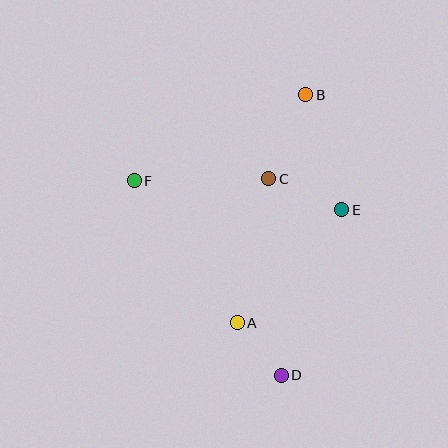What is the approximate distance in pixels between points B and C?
The distance between B and C is approximately 92 pixels.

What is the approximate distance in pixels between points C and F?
The distance between C and F is approximately 135 pixels.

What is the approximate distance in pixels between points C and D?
The distance between C and D is approximately 197 pixels.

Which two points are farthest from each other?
Points B and D are farthest from each other.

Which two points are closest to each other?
Points A and D are closest to each other.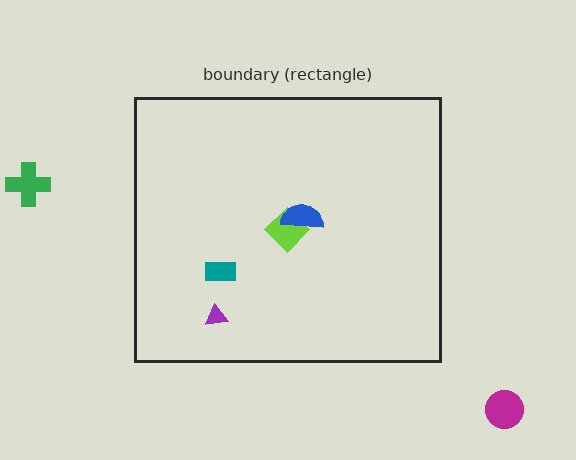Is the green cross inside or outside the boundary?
Outside.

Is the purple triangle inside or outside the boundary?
Inside.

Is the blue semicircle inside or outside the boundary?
Inside.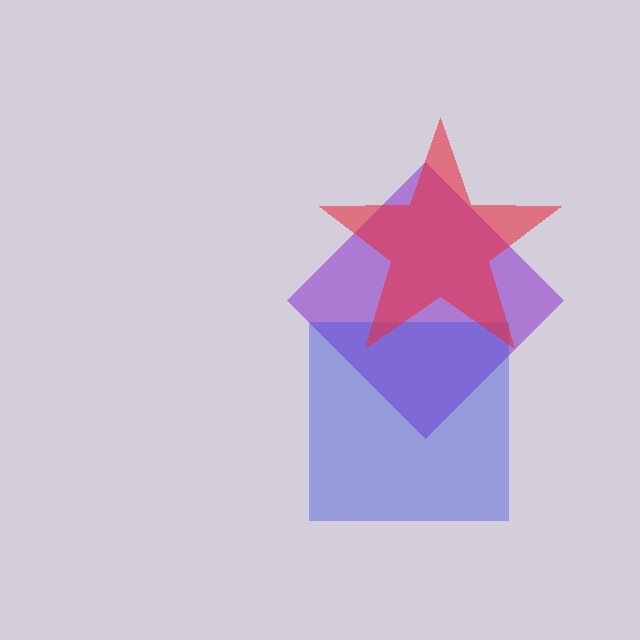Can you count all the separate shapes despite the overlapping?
Yes, there are 3 separate shapes.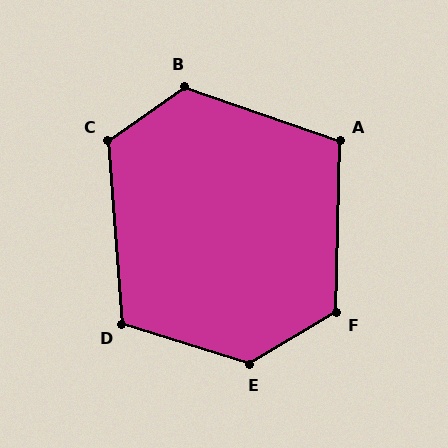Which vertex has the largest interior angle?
E, at approximately 131 degrees.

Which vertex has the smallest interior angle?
A, at approximately 108 degrees.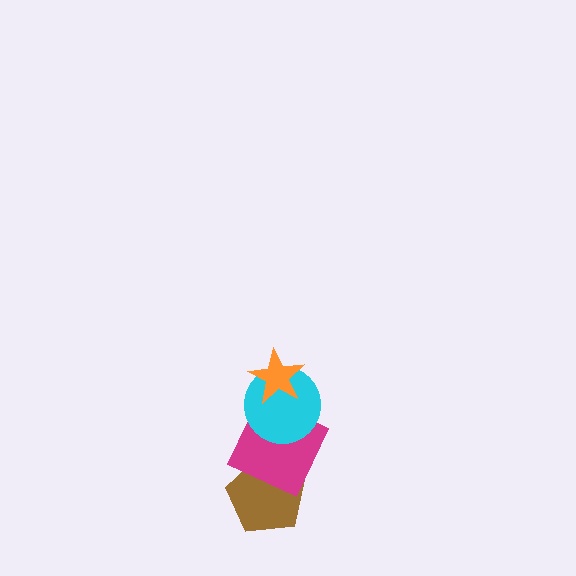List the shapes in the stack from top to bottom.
From top to bottom: the orange star, the cyan circle, the magenta square, the brown pentagon.